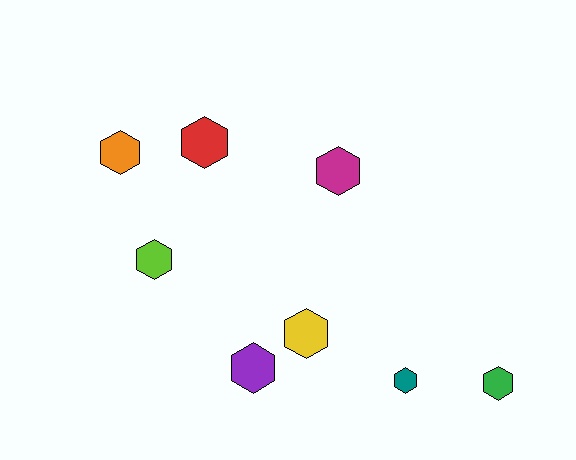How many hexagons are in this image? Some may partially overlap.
There are 8 hexagons.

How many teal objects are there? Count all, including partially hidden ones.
There is 1 teal object.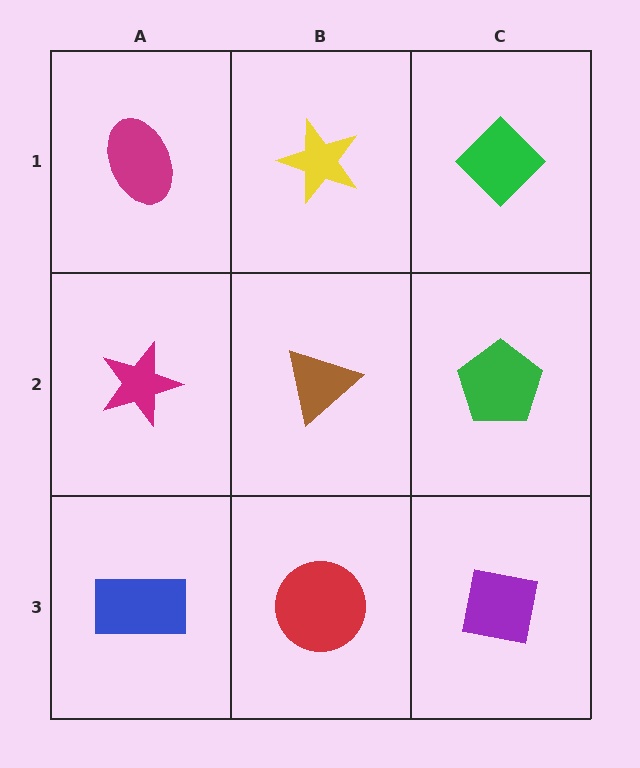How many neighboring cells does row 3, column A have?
2.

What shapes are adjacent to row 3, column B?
A brown triangle (row 2, column B), a blue rectangle (row 3, column A), a purple square (row 3, column C).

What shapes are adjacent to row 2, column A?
A magenta ellipse (row 1, column A), a blue rectangle (row 3, column A), a brown triangle (row 2, column B).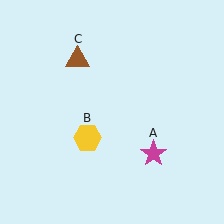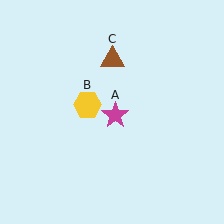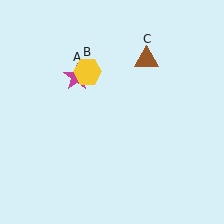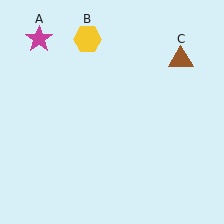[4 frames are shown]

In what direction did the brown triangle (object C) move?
The brown triangle (object C) moved right.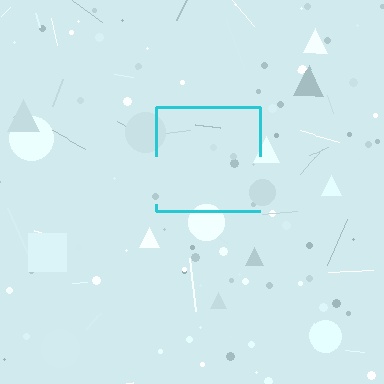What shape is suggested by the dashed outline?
The dashed outline suggests a square.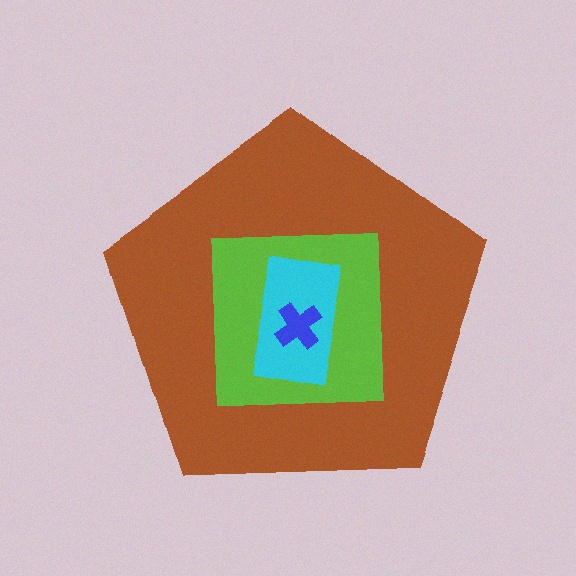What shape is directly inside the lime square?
The cyan rectangle.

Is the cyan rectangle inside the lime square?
Yes.